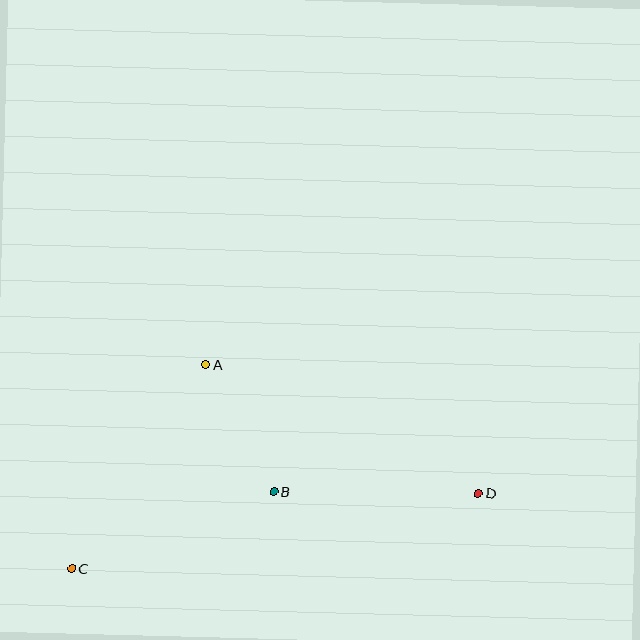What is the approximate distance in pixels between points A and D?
The distance between A and D is approximately 302 pixels.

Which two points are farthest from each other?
Points C and D are farthest from each other.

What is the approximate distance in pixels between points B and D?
The distance between B and D is approximately 204 pixels.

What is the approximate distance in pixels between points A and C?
The distance between A and C is approximately 244 pixels.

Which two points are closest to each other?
Points A and B are closest to each other.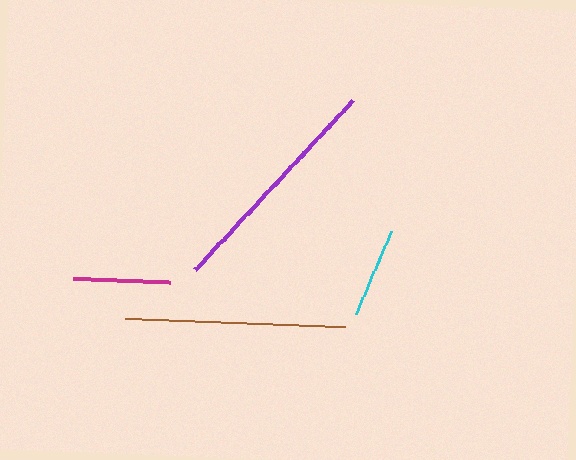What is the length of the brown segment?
The brown segment is approximately 220 pixels long.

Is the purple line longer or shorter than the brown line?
The purple line is longer than the brown line.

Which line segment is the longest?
The purple line is the longest at approximately 231 pixels.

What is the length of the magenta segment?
The magenta segment is approximately 97 pixels long.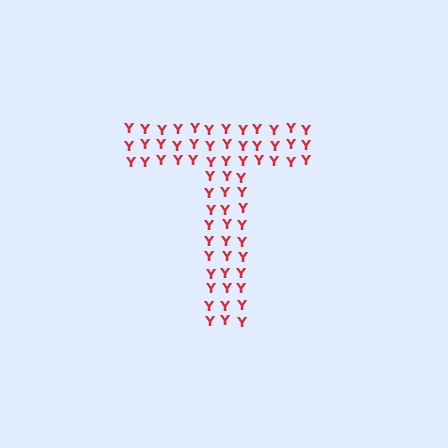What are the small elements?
The small elements are letter Y's.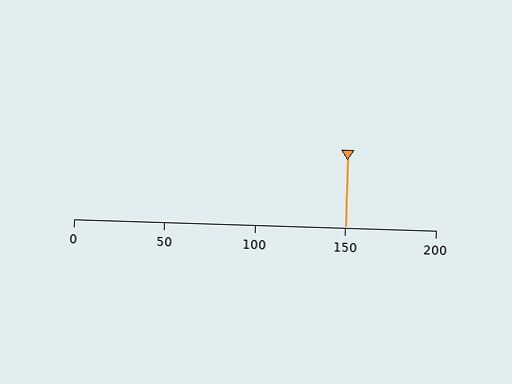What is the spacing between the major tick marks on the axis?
The major ticks are spaced 50 apart.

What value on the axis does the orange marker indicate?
The marker indicates approximately 150.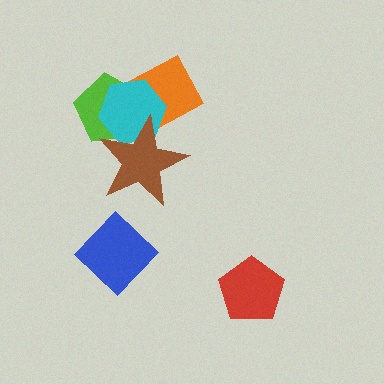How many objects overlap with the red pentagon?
0 objects overlap with the red pentagon.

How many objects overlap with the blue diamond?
0 objects overlap with the blue diamond.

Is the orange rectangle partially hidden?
Yes, it is partially covered by another shape.